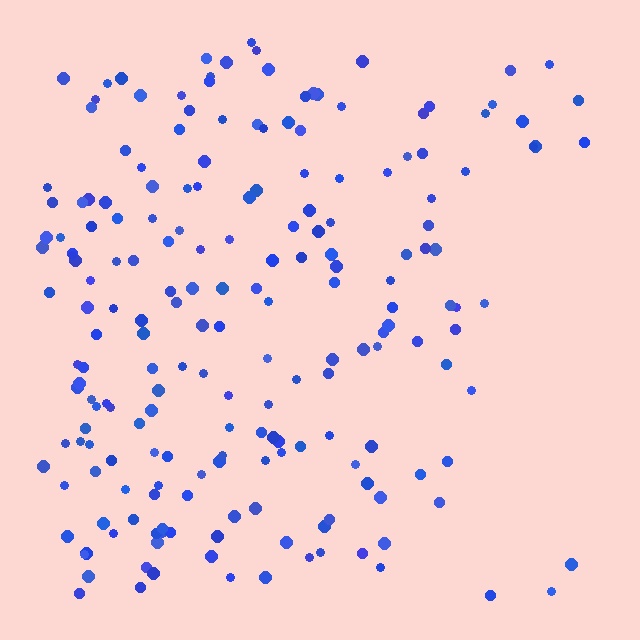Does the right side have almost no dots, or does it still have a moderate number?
Still a moderate number, just noticeably fewer than the left.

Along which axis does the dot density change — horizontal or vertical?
Horizontal.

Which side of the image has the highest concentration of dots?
The left.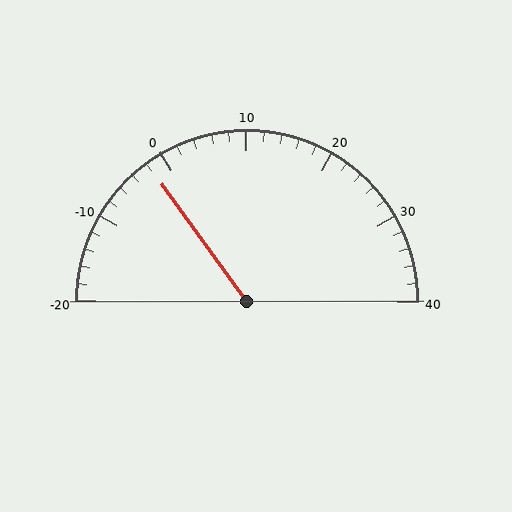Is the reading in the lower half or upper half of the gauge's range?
The reading is in the lower half of the range (-20 to 40).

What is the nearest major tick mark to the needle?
The nearest major tick mark is 0.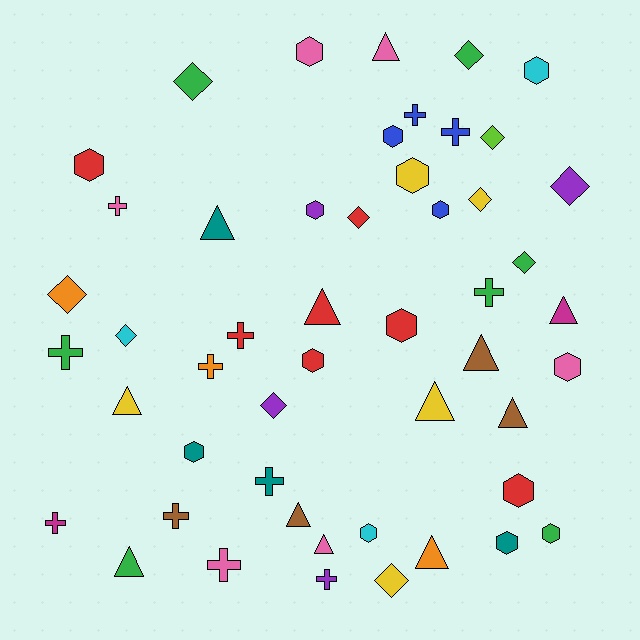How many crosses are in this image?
There are 12 crosses.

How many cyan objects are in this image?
There are 3 cyan objects.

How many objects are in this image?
There are 50 objects.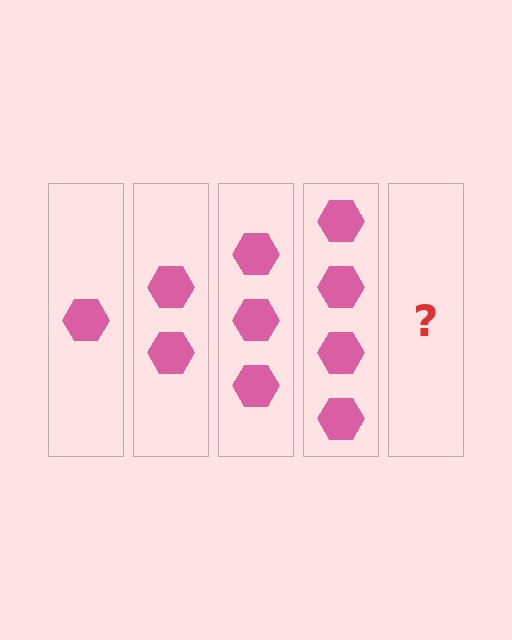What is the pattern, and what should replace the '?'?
The pattern is that each step adds one more hexagon. The '?' should be 5 hexagons.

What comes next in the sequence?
The next element should be 5 hexagons.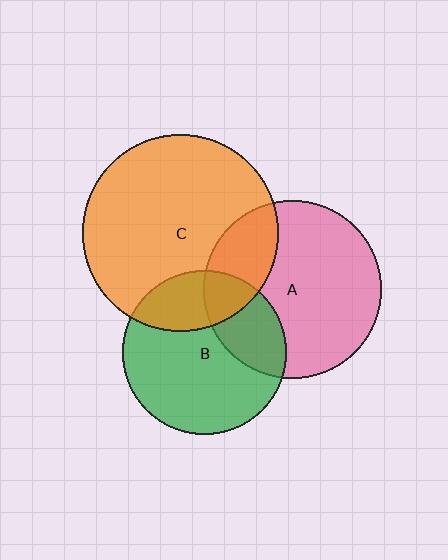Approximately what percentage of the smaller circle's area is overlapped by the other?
Approximately 25%.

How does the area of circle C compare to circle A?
Approximately 1.2 times.